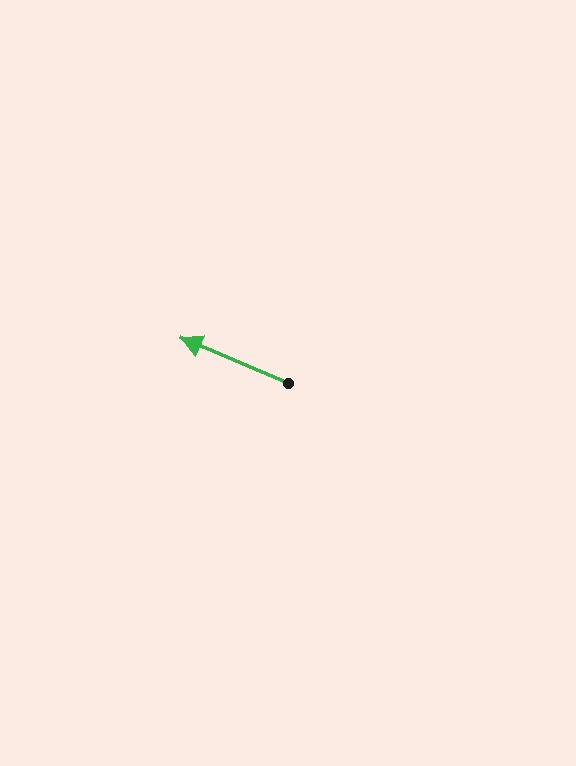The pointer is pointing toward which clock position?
Roughly 10 o'clock.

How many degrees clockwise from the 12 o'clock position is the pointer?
Approximately 293 degrees.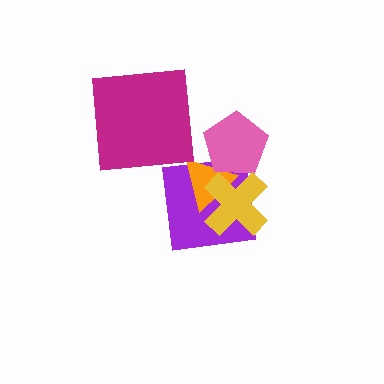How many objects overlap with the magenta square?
0 objects overlap with the magenta square.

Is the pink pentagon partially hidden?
Yes, it is partially covered by another shape.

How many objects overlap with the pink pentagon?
3 objects overlap with the pink pentagon.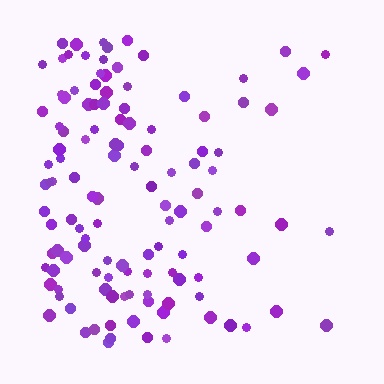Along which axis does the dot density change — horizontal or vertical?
Horizontal.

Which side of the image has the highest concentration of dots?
The left.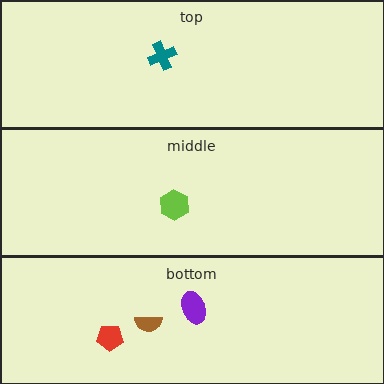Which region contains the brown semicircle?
The bottom region.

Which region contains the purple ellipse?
The bottom region.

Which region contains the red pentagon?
The bottom region.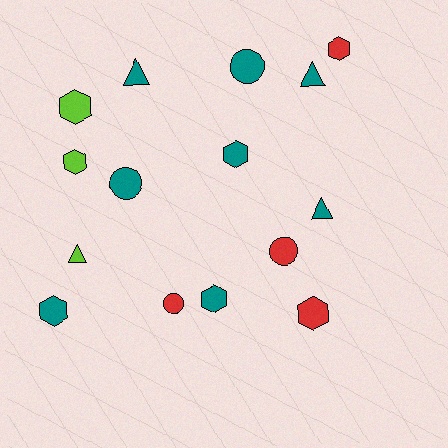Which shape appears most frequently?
Hexagon, with 7 objects.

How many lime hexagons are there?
There are 2 lime hexagons.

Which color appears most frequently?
Teal, with 8 objects.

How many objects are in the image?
There are 15 objects.